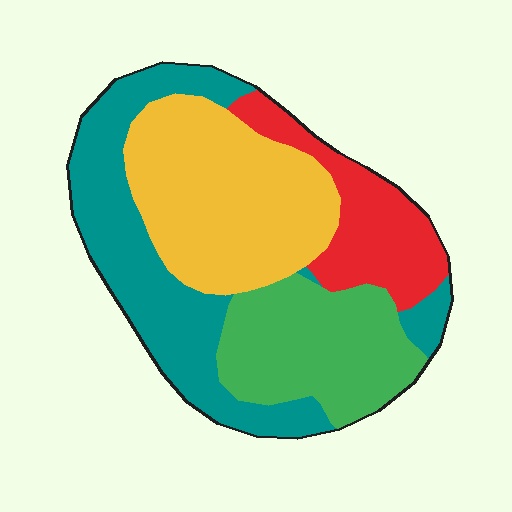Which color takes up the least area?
Red, at roughly 15%.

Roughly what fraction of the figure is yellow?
Yellow takes up about one third (1/3) of the figure.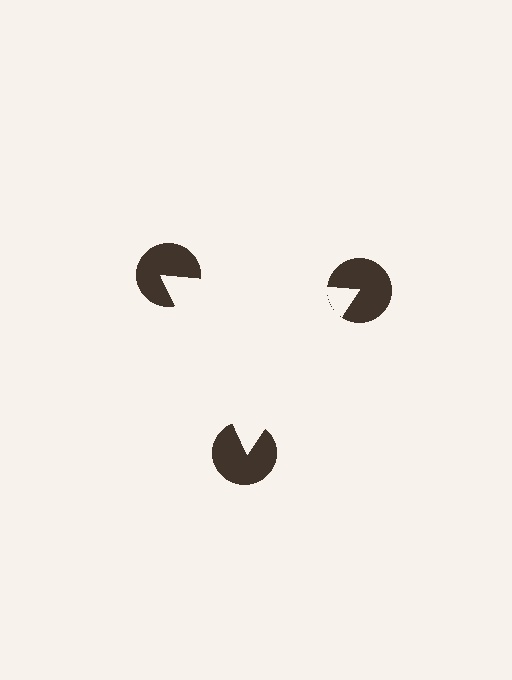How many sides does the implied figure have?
3 sides.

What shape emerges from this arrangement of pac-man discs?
An illusory triangle — its edges are inferred from the aligned wedge cuts in the pac-man discs, not physically drawn.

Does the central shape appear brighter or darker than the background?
It typically appears slightly brighter than the background, even though no actual brightness change is drawn.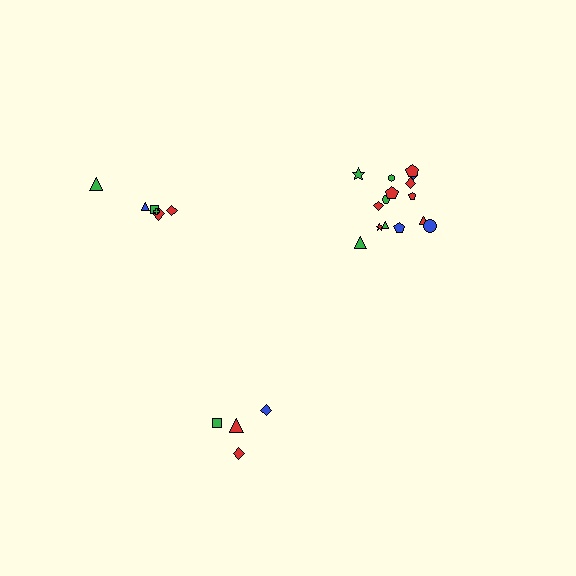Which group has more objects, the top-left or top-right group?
The top-right group.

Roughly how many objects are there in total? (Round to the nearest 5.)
Roughly 25 objects in total.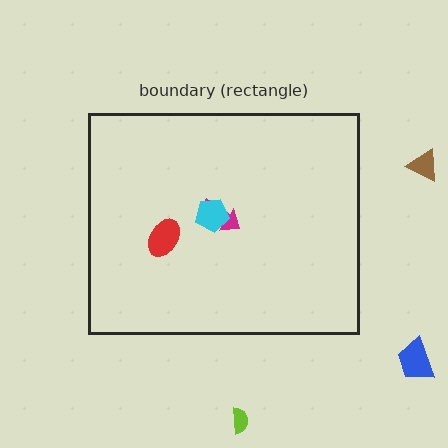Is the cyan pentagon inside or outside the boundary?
Inside.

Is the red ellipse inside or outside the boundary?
Inside.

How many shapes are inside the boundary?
3 inside, 3 outside.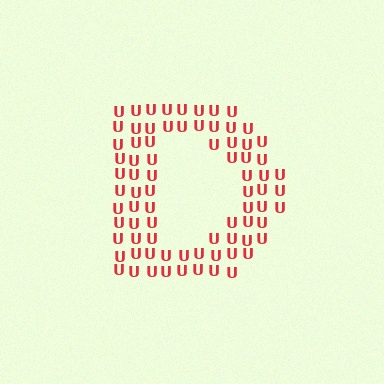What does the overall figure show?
The overall figure shows the letter D.